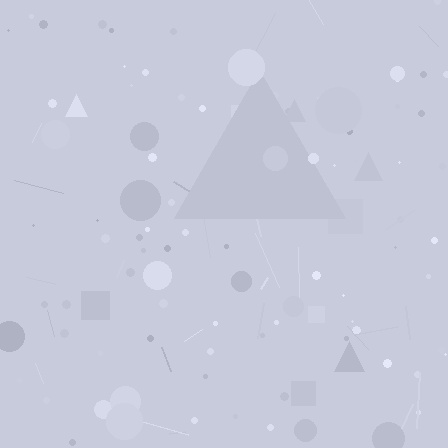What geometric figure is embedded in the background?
A triangle is embedded in the background.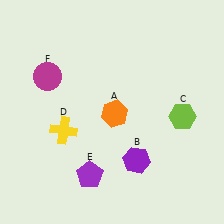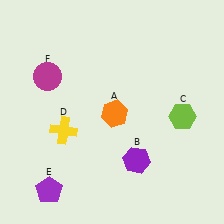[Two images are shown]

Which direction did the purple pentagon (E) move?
The purple pentagon (E) moved left.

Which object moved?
The purple pentagon (E) moved left.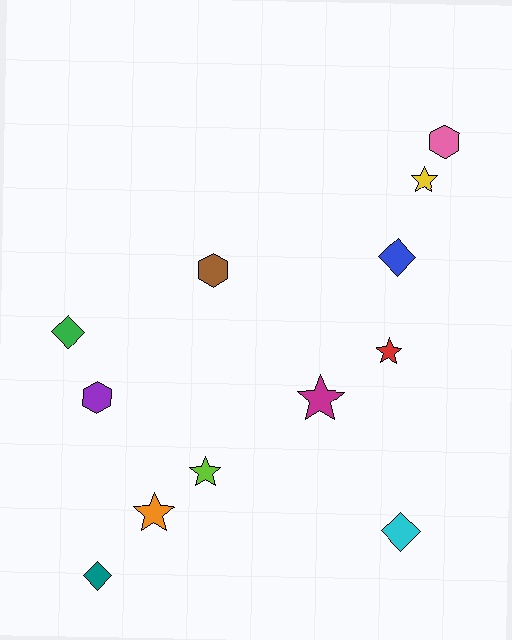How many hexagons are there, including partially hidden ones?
There are 3 hexagons.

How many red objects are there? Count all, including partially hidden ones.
There is 1 red object.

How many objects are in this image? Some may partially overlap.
There are 12 objects.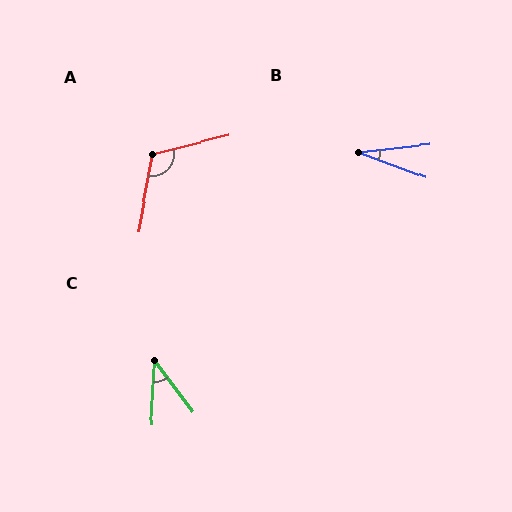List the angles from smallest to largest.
B (27°), C (40°), A (114°).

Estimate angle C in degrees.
Approximately 40 degrees.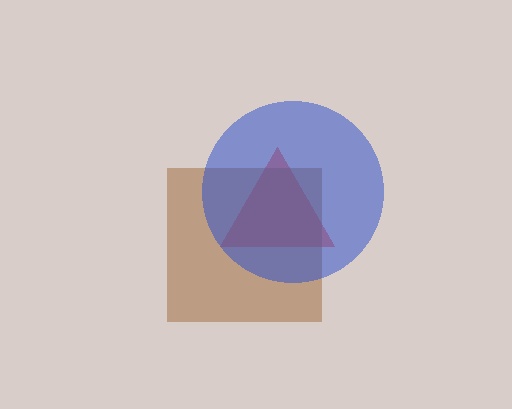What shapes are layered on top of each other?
The layered shapes are: a red triangle, a brown square, a blue circle.